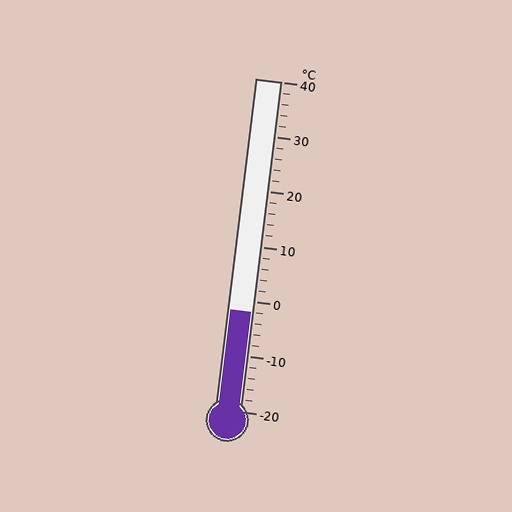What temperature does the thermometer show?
The thermometer shows approximately -2°C.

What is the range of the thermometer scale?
The thermometer scale ranges from -20°C to 40°C.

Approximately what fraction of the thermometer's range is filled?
The thermometer is filled to approximately 30% of its range.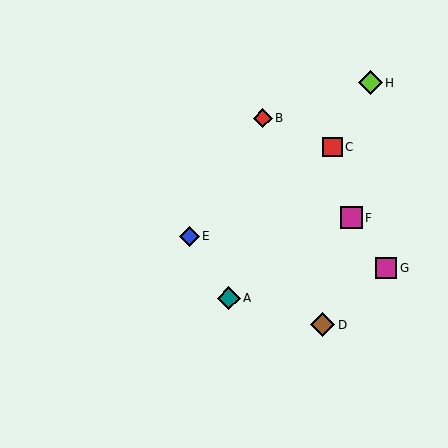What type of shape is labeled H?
Shape H is a lime diamond.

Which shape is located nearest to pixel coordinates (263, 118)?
The red diamond (labeled B) at (263, 118) is nearest to that location.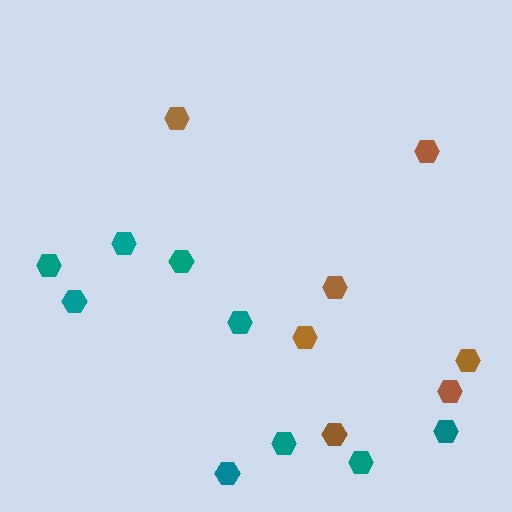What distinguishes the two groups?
There are 2 groups: one group of teal hexagons (9) and one group of brown hexagons (7).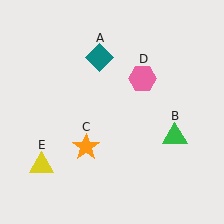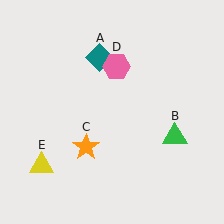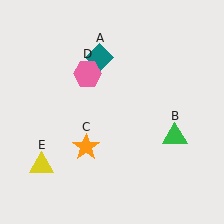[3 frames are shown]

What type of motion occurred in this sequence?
The pink hexagon (object D) rotated counterclockwise around the center of the scene.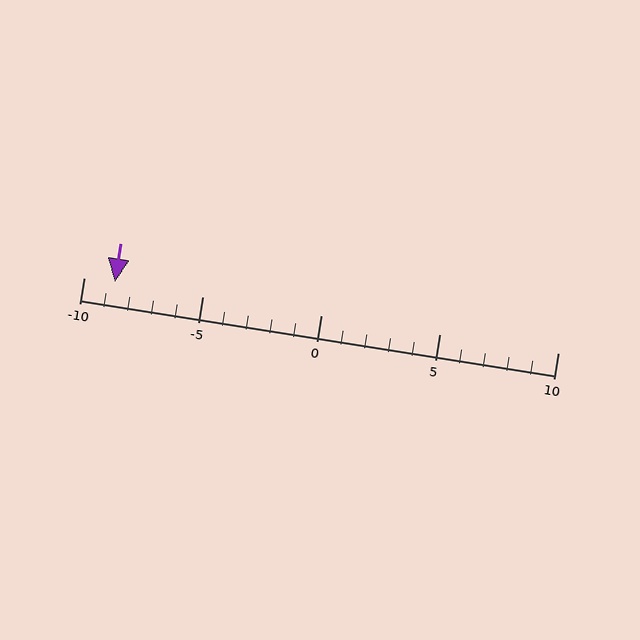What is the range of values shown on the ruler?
The ruler shows values from -10 to 10.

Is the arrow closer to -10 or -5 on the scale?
The arrow is closer to -10.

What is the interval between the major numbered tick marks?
The major tick marks are spaced 5 units apart.